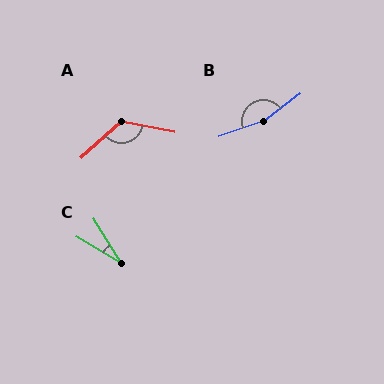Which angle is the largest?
B, at approximately 162 degrees.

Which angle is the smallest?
C, at approximately 27 degrees.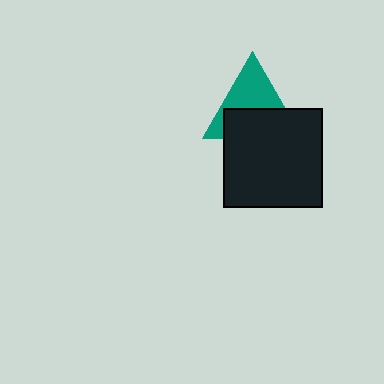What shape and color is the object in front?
The object in front is a black square.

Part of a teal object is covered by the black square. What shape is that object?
It is a triangle.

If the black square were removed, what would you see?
You would see the complete teal triangle.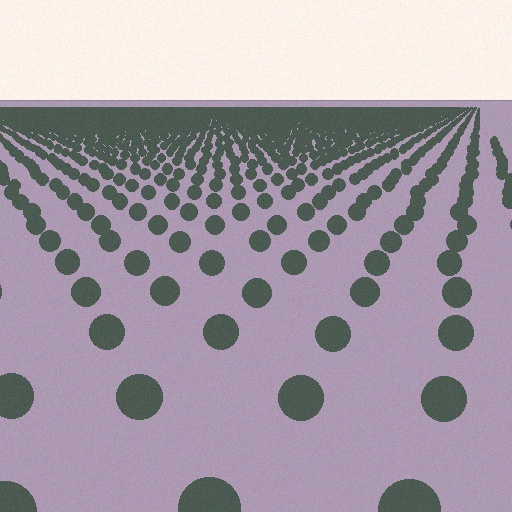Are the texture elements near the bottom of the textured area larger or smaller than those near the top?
Larger. Near the bottom, elements are closer to the viewer and appear at a bigger on-screen size.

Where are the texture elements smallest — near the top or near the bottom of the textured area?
Near the top.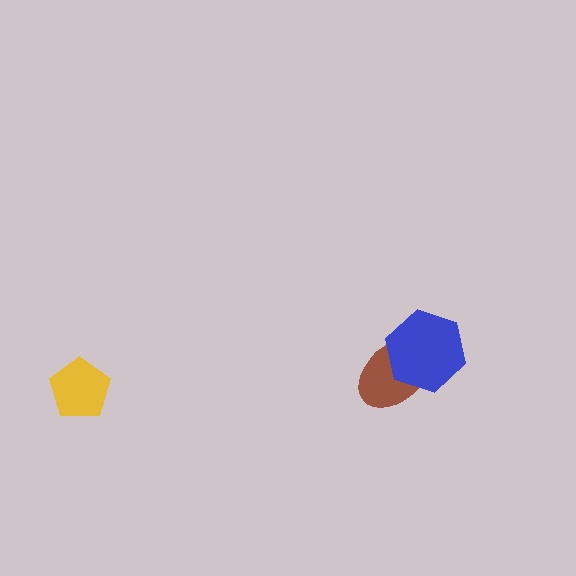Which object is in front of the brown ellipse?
The blue hexagon is in front of the brown ellipse.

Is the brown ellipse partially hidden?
Yes, it is partially covered by another shape.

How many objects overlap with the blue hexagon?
1 object overlaps with the blue hexagon.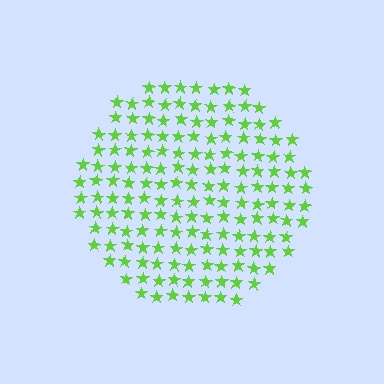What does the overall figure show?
The overall figure shows a circle.